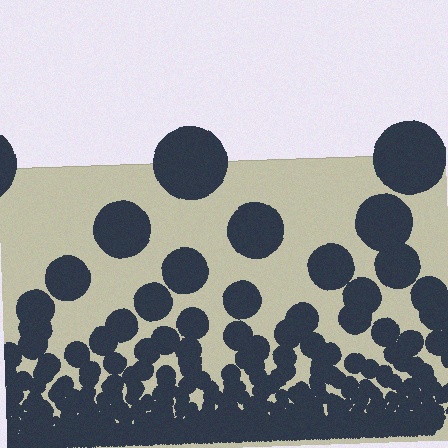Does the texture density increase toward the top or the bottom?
Density increases toward the bottom.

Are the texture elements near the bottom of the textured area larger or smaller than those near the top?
Smaller. The gradient is inverted — elements near the bottom are smaller and denser.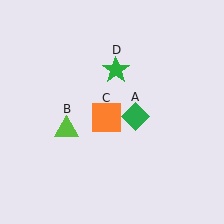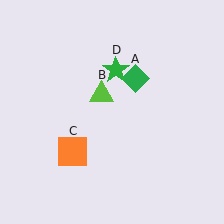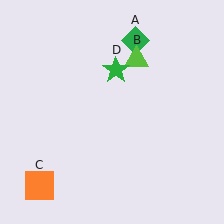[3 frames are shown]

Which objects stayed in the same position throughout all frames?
Green star (object D) remained stationary.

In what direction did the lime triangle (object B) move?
The lime triangle (object B) moved up and to the right.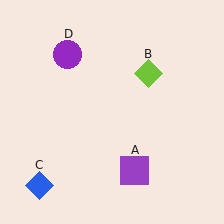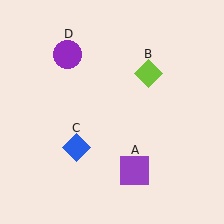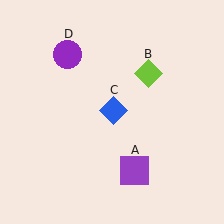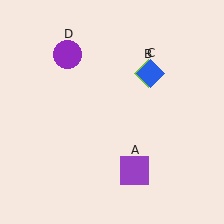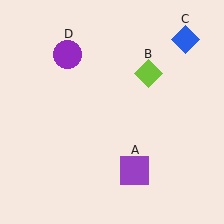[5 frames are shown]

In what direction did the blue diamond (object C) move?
The blue diamond (object C) moved up and to the right.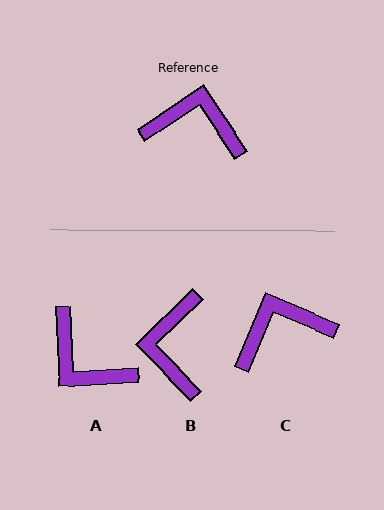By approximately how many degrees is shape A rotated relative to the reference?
Approximately 149 degrees counter-clockwise.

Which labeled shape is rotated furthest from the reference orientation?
A, about 149 degrees away.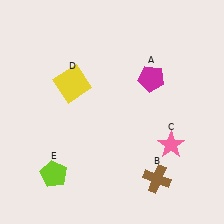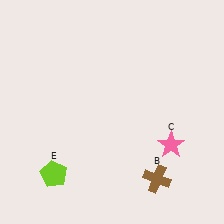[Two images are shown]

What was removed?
The magenta pentagon (A), the yellow square (D) were removed in Image 2.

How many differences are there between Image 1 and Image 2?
There are 2 differences between the two images.